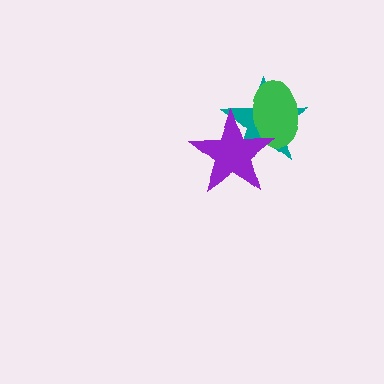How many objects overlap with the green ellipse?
2 objects overlap with the green ellipse.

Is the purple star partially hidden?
No, no other shape covers it.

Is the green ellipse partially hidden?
Yes, it is partially covered by another shape.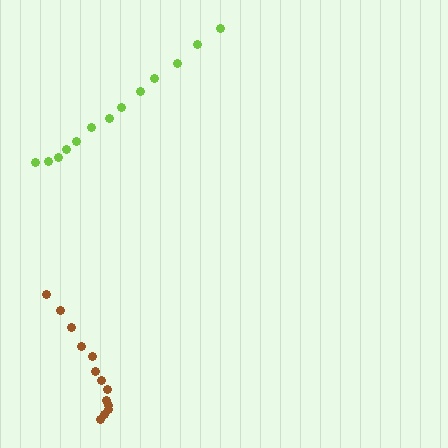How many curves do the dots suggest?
There are 2 distinct paths.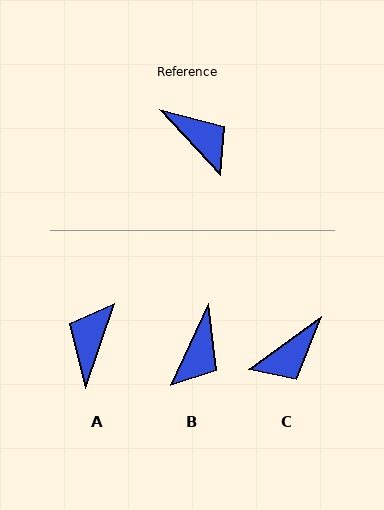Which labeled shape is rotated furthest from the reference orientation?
A, about 119 degrees away.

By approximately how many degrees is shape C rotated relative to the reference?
Approximately 97 degrees clockwise.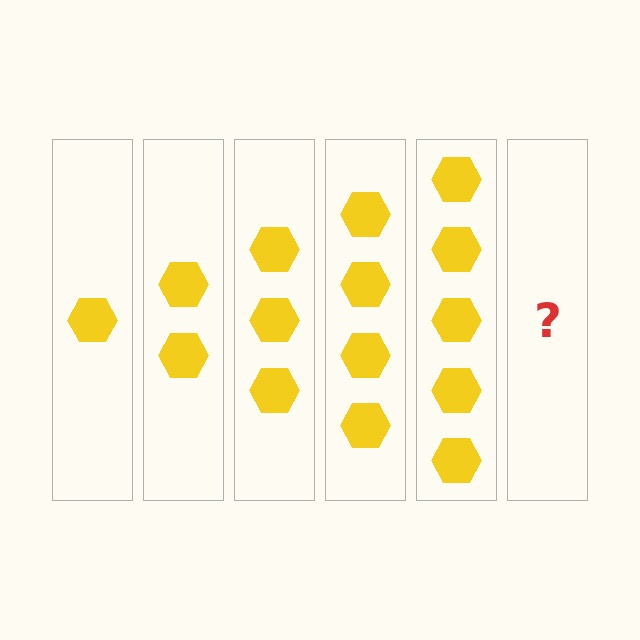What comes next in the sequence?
The next element should be 6 hexagons.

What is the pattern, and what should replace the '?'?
The pattern is that each step adds one more hexagon. The '?' should be 6 hexagons.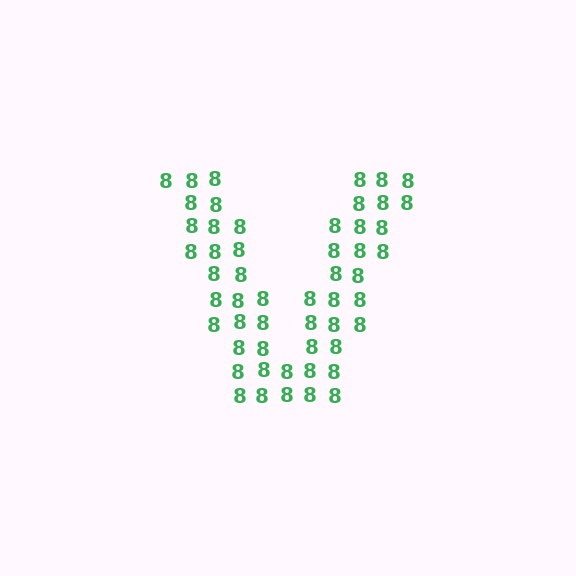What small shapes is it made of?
It is made of small digit 8's.